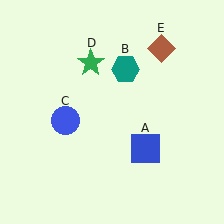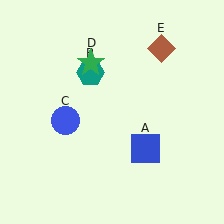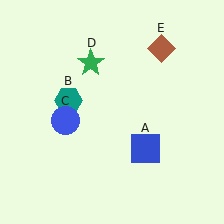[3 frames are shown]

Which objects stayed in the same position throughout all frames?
Blue square (object A) and blue circle (object C) and green star (object D) and brown diamond (object E) remained stationary.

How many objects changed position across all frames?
1 object changed position: teal hexagon (object B).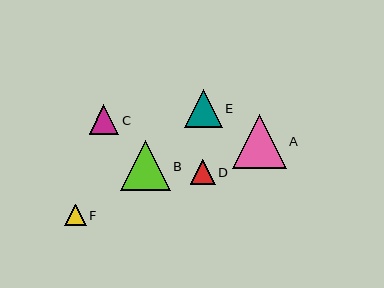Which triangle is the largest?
Triangle A is the largest with a size of approximately 54 pixels.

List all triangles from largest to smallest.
From largest to smallest: A, B, E, C, D, F.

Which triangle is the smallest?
Triangle F is the smallest with a size of approximately 22 pixels.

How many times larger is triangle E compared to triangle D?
Triangle E is approximately 1.5 times the size of triangle D.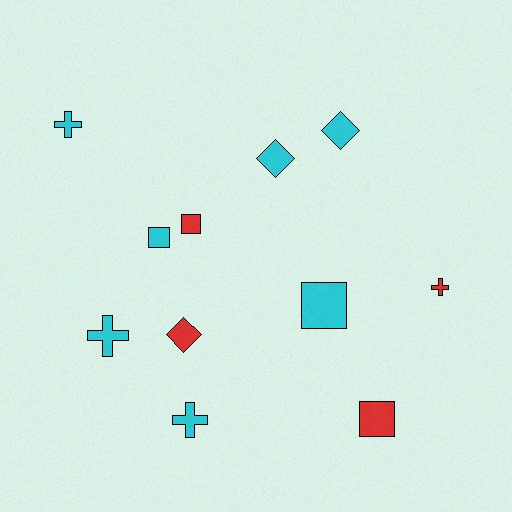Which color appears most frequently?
Cyan, with 7 objects.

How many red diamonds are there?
There is 1 red diamond.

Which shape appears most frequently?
Cross, with 4 objects.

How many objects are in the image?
There are 11 objects.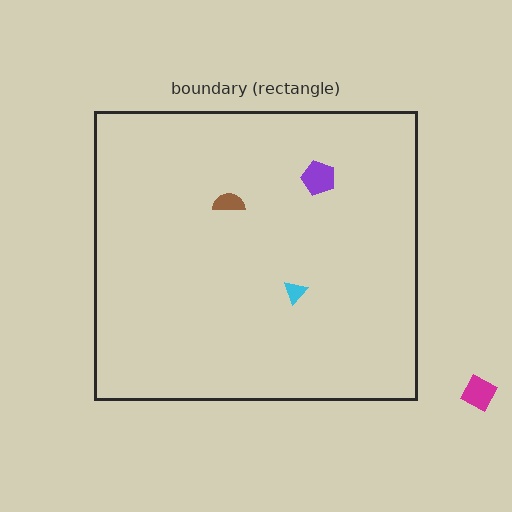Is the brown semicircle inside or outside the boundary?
Inside.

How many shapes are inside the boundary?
3 inside, 1 outside.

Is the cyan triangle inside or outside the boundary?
Inside.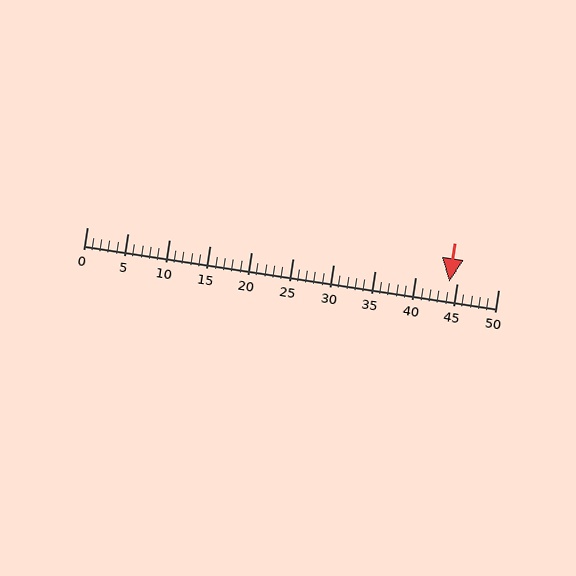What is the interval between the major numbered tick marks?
The major tick marks are spaced 5 units apart.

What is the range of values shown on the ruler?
The ruler shows values from 0 to 50.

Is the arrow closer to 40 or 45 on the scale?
The arrow is closer to 45.